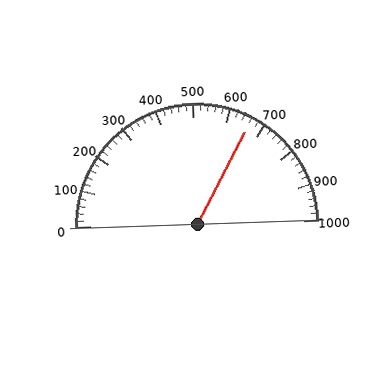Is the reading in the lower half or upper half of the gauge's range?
The reading is in the upper half of the range (0 to 1000).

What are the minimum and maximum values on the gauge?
The gauge ranges from 0 to 1000.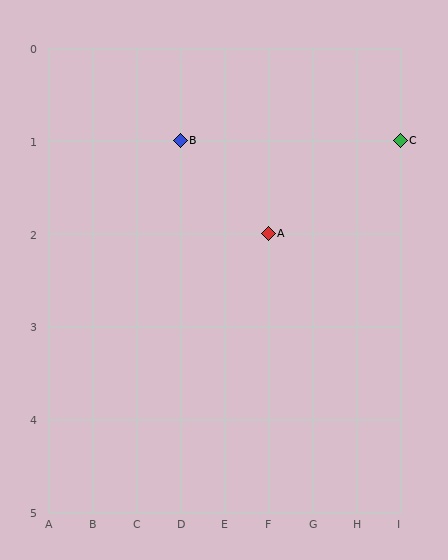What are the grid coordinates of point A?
Point A is at grid coordinates (F, 2).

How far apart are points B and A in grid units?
Points B and A are 2 columns and 1 row apart (about 2.2 grid units diagonally).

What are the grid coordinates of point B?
Point B is at grid coordinates (D, 1).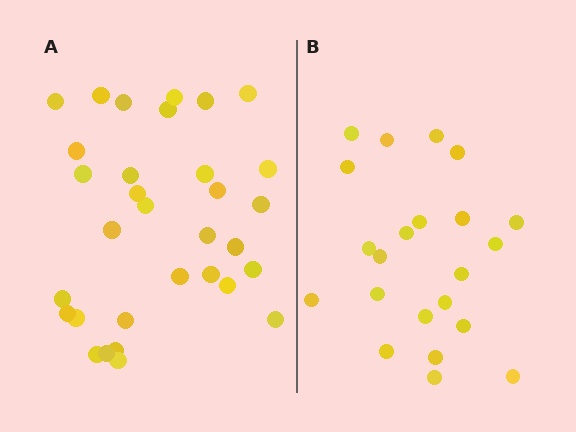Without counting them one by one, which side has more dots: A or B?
Region A (the left region) has more dots.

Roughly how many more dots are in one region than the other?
Region A has roughly 10 or so more dots than region B.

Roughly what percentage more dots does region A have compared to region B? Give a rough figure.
About 45% more.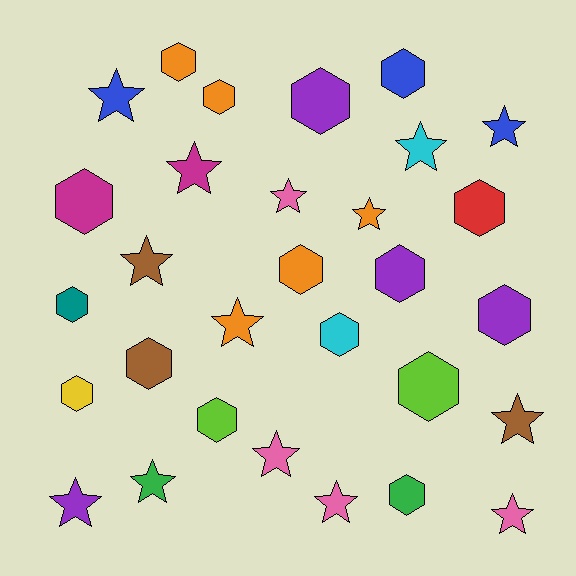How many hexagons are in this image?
There are 16 hexagons.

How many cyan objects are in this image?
There are 2 cyan objects.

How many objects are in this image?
There are 30 objects.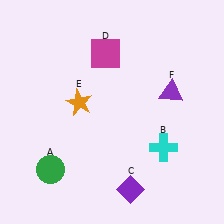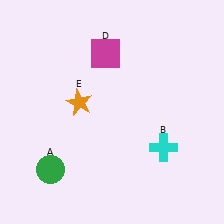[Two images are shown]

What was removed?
The purple triangle (F), the purple diamond (C) were removed in Image 2.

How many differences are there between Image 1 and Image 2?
There are 2 differences between the two images.